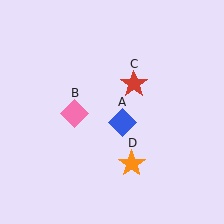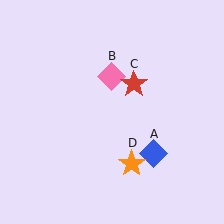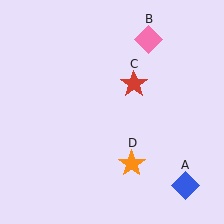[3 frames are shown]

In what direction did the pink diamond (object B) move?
The pink diamond (object B) moved up and to the right.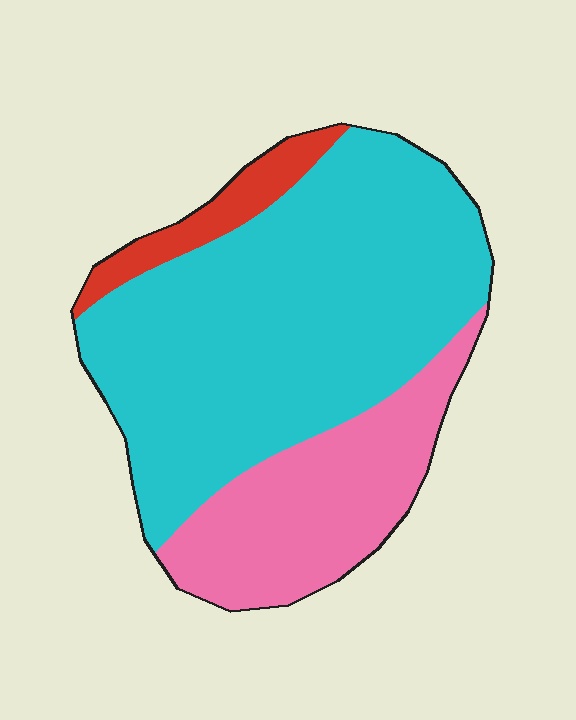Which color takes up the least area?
Red, at roughly 10%.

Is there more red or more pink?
Pink.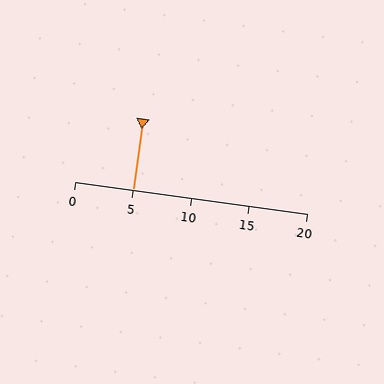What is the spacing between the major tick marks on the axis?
The major ticks are spaced 5 apart.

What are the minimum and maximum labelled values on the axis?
The axis runs from 0 to 20.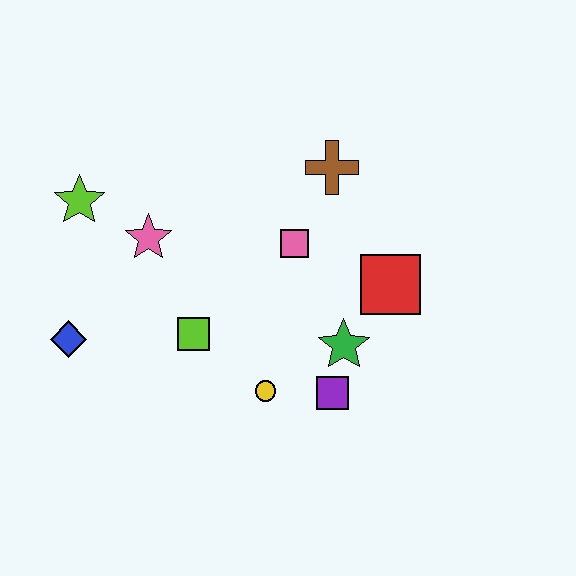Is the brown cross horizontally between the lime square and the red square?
Yes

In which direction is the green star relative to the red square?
The green star is below the red square.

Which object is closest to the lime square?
The yellow circle is closest to the lime square.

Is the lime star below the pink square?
No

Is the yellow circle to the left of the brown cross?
Yes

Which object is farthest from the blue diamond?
The red square is farthest from the blue diamond.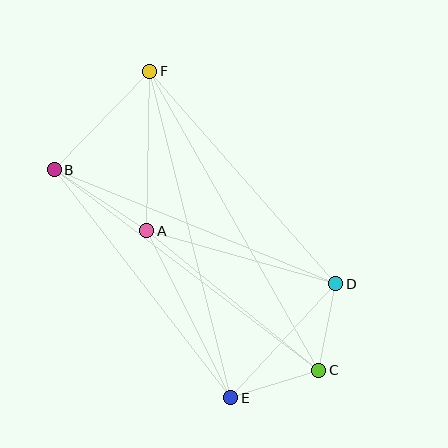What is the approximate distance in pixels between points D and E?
The distance between D and E is approximately 155 pixels.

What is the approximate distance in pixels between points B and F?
The distance between B and F is approximately 137 pixels.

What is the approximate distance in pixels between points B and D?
The distance between B and D is approximately 304 pixels.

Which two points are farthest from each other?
Points C and F are farthest from each other.